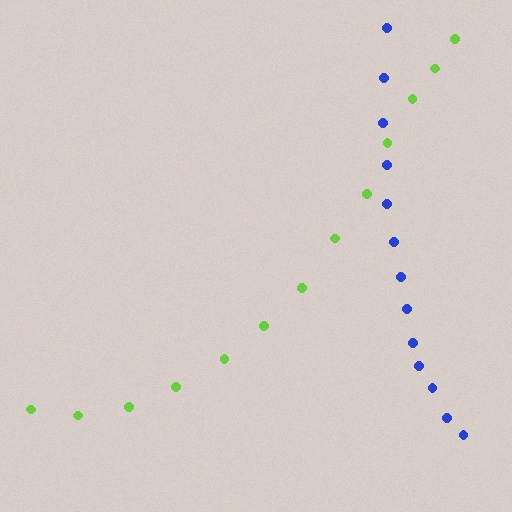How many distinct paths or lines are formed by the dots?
There are 2 distinct paths.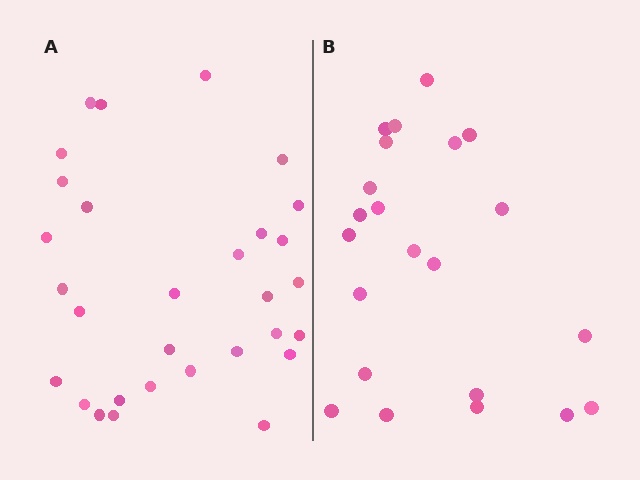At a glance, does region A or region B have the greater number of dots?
Region A (the left region) has more dots.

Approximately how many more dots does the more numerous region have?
Region A has roughly 8 or so more dots than region B.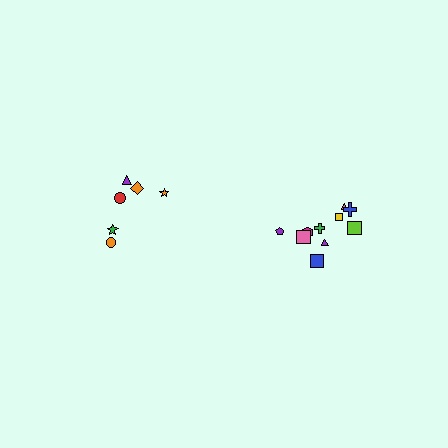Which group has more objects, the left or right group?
The right group.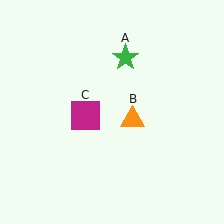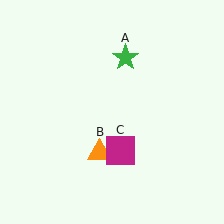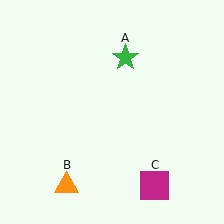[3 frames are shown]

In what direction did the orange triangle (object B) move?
The orange triangle (object B) moved down and to the left.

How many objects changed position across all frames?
2 objects changed position: orange triangle (object B), magenta square (object C).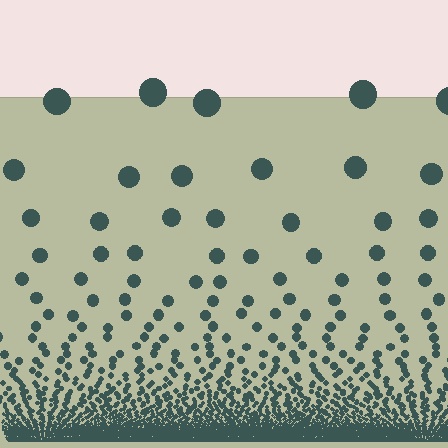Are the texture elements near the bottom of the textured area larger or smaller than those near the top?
Smaller. The gradient is inverted — elements near the bottom are smaller and denser.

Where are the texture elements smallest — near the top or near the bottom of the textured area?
Near the bottom.